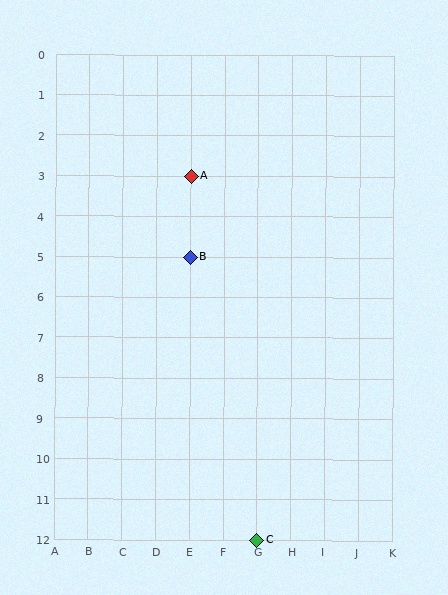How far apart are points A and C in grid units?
Points A and C are 2 columns and 9 rows apart (about 9.2 grid units diagonally).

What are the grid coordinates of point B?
Point B is at grid coordinates (E, 5).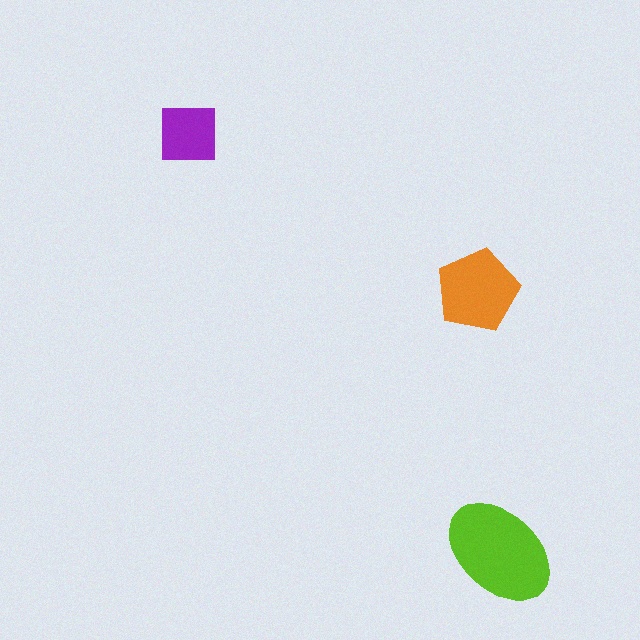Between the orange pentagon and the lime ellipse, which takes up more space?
The lime ellipse.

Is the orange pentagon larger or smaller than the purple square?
Larger.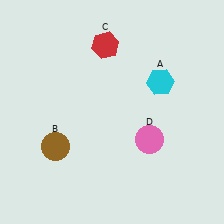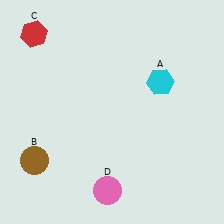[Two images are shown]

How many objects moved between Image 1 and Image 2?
3 objects moved between the two images.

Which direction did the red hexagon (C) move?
The red hexagon (C) moved left.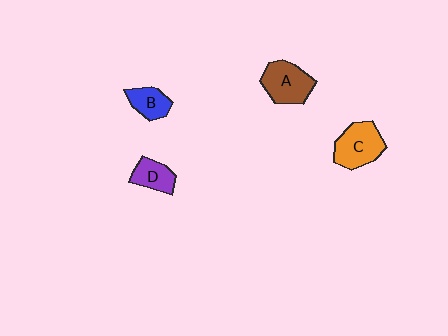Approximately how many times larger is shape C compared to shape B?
Approximately 1.7 times.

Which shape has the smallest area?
Shape B (blue).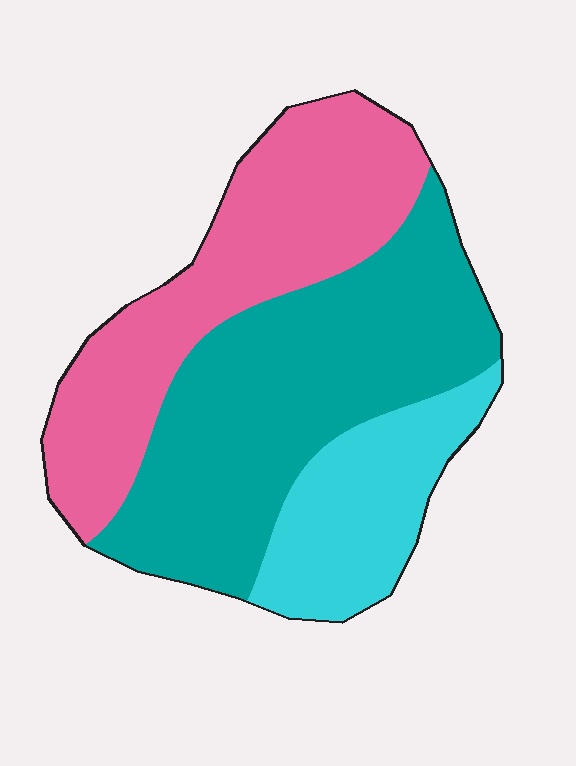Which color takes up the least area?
Cyan, at roughly 20%.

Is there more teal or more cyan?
Teal.